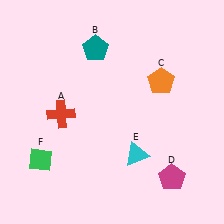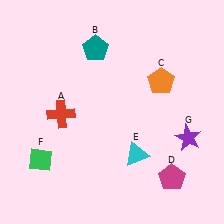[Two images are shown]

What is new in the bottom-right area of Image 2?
A purple star (G) was added in the bottom-right area of Image 2.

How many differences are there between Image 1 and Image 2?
There is 1 difference between the two images.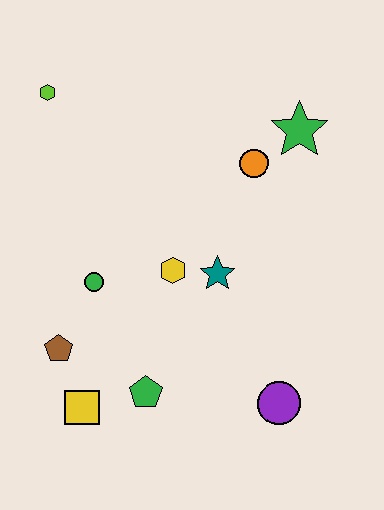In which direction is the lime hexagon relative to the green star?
The lime hexagon is to the left of the green star.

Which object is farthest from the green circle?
The green star is farthest from the green circle.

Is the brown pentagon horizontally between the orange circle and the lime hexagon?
Yes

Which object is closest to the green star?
The orange circle is closest to the green star.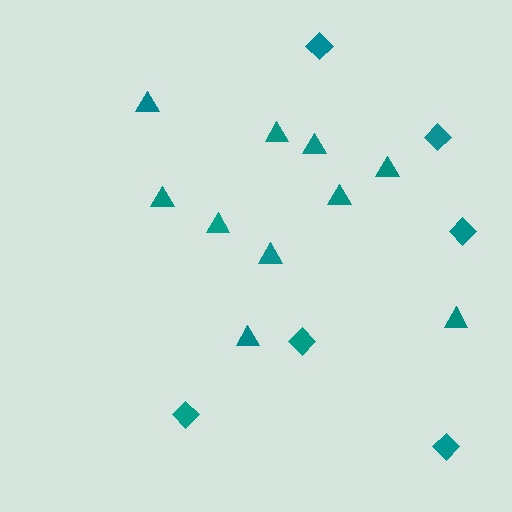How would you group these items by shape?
There are 2 groups: one group of diamonds (6) and one group of triangles (10).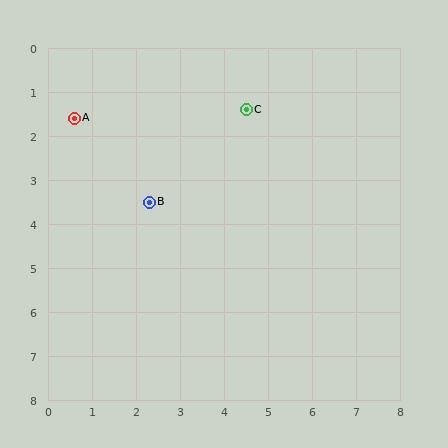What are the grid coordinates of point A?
Point A is at approximately (0.6, 1.6).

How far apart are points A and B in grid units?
Points A and B are about 2.5 grid units apart.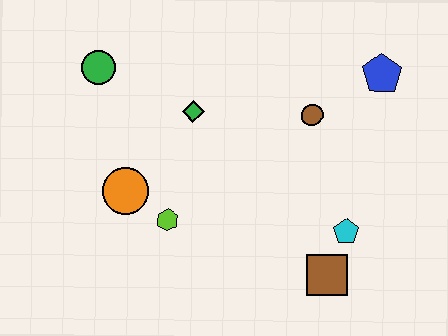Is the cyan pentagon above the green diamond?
No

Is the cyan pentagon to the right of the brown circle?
Yes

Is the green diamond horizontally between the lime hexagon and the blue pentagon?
Yes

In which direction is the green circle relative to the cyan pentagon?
The green circle is to the left of the cyan pentagon.